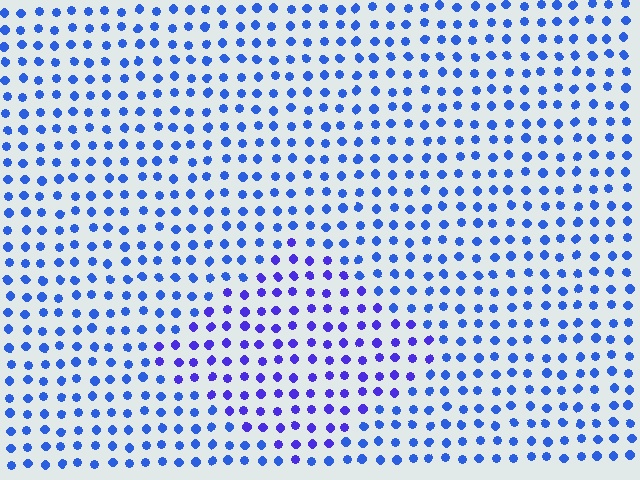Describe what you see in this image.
The image is filled with small blue elements in a uniform arrangement. A diamond-shaped region is visible where the elements are tinted to a slightly different hue, forming a subtle color boundary.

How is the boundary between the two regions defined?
The boundary is defined purely by a slight shift in hue (about 27 degrees). Spacing, size, and orientation are identical on both sides.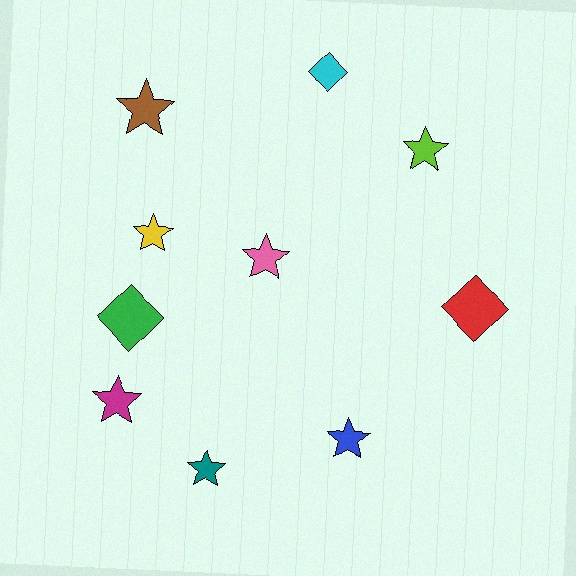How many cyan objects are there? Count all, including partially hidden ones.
There is 1 cyan object.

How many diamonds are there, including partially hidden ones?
There are 3 diamonds.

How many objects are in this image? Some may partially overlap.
There are 10 objects.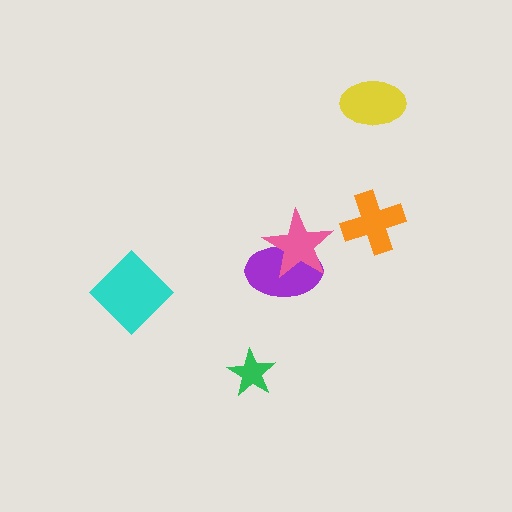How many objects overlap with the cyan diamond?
0 objects overlap with the cyan diamond.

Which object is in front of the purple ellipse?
The pink star is in front of the purple ellipse.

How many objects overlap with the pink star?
1 object overlaps with the pink star.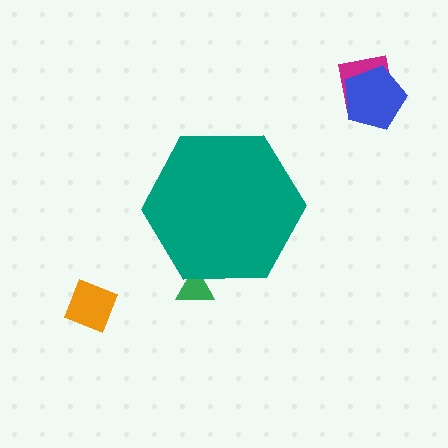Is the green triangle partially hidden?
Yes, the green triangle is partially hidden behind the teal hexagon.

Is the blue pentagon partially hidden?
No, the blue pentagon is fully visible.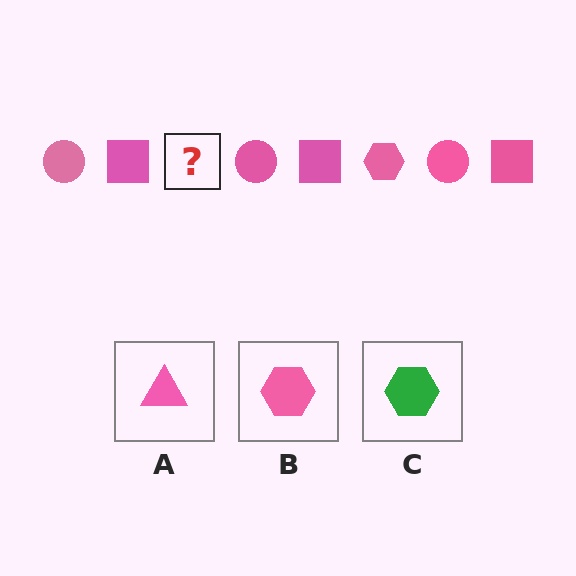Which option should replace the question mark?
Option B.